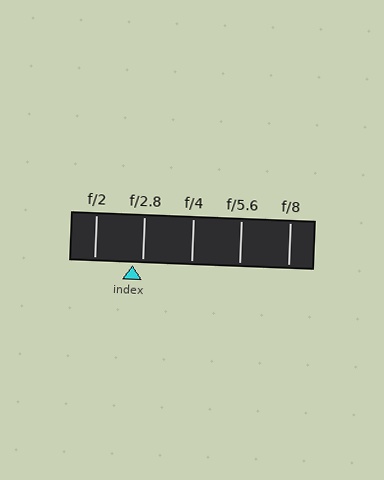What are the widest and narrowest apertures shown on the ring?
The widest aperture shown is f/2 and the narrowest is f/8.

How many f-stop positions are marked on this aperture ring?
There are 5 f-stop positions marked.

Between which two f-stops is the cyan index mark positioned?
The index mark is between f/2 and f/2.8.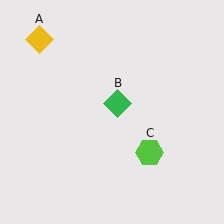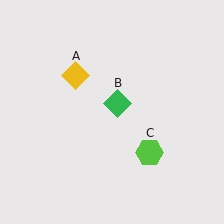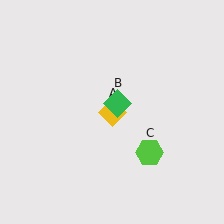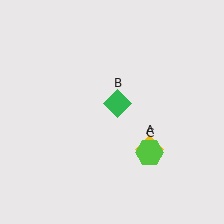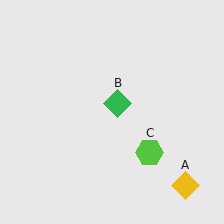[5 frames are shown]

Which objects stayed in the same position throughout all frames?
Green diamond (object B) and lime hexagon (object C) remained stationary.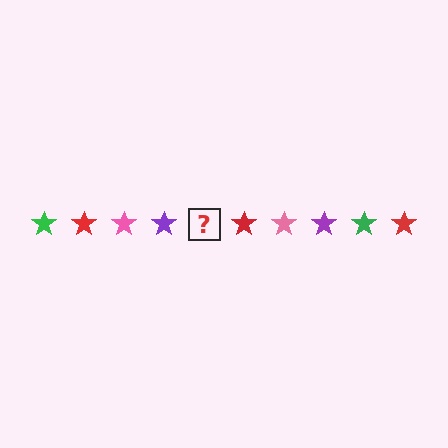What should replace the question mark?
The question mark should be replaced with a green star.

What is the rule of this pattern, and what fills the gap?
The rule is that the pattern cycles through green, red, pink, purple stars. The gap should be filled with a green star.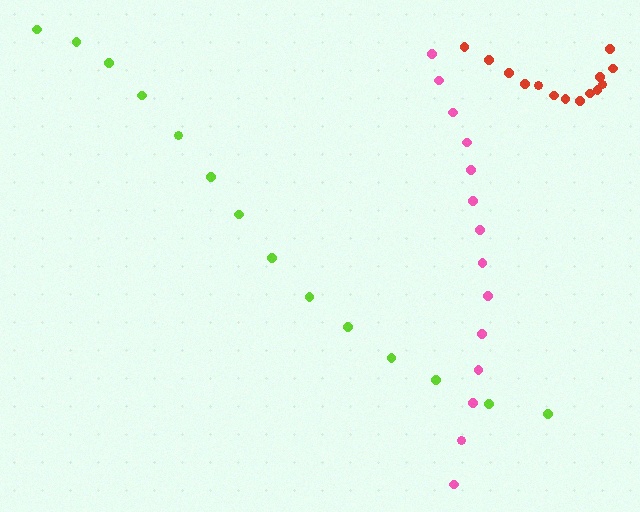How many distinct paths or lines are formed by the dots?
There are 3 distinct paths.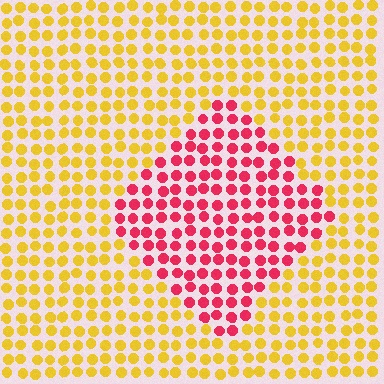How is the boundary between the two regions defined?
The boundary is defined purely by a slight shift in hue (about 64 degrees). Spacing, size, and orientation are identical on both sides.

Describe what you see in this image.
The image is filled with small yellow elements in a uniform arrangement. A diamond-shaped region is visible where the elements are tinted to a slightly different hue, forming a subtle color boundary.